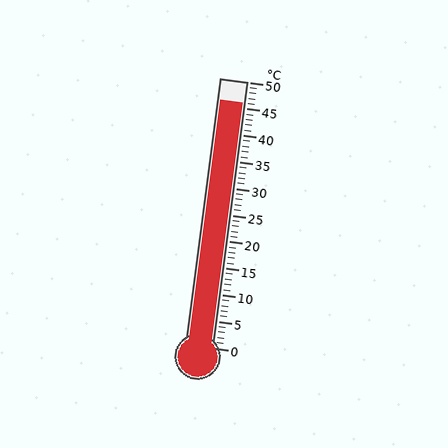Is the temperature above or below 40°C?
The temperature is above 40°C.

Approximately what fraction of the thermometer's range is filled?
The thermometer is filled to approximately 90% of its range.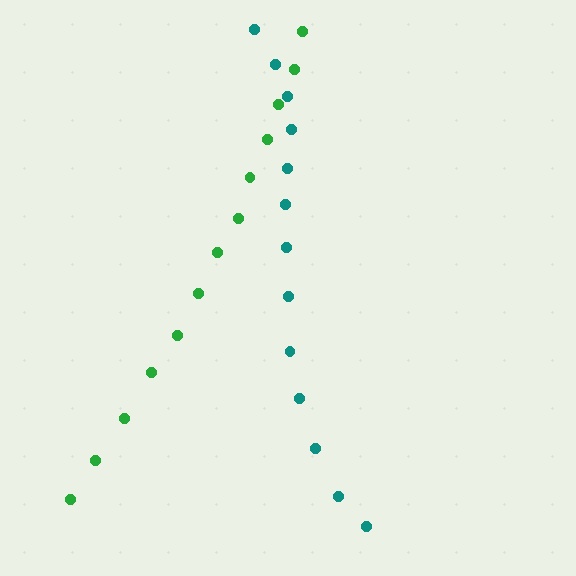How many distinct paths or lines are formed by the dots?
There are 2 distinct paths.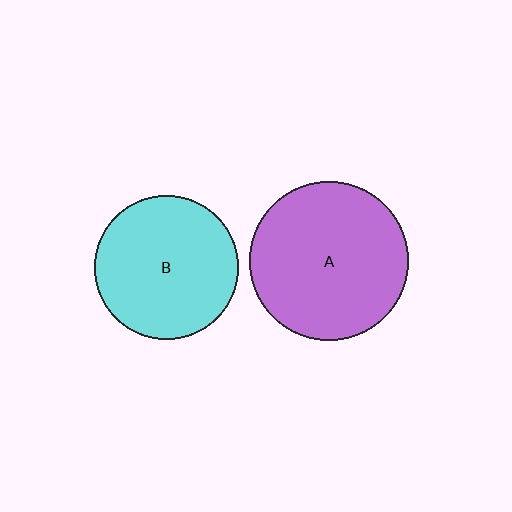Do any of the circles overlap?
No, none of the circles overlap.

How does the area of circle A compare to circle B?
Approximately 1.2 times.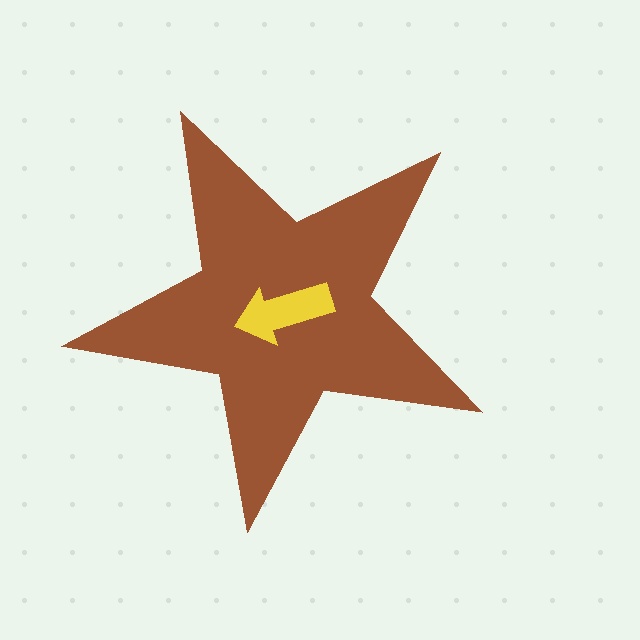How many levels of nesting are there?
2.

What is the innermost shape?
The yellow arrow.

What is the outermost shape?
The brown star.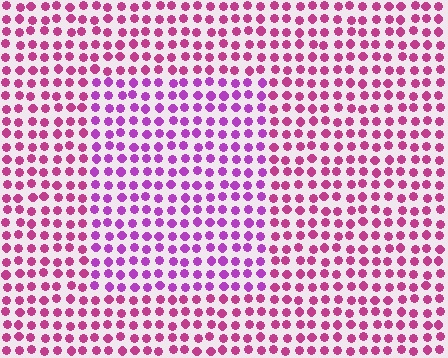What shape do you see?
I see a rectangle.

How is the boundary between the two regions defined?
The boundary is defined purely by a slight shift in hue (about 29 degrees). Spacing, size, and orientation are identical on both sides.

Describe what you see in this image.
The image is filled with small magenta elements in a uniform arrangement. A rectangle-shaped region is visible where the elements are tinted to a slightly different hue, forming a subtle color boundary.